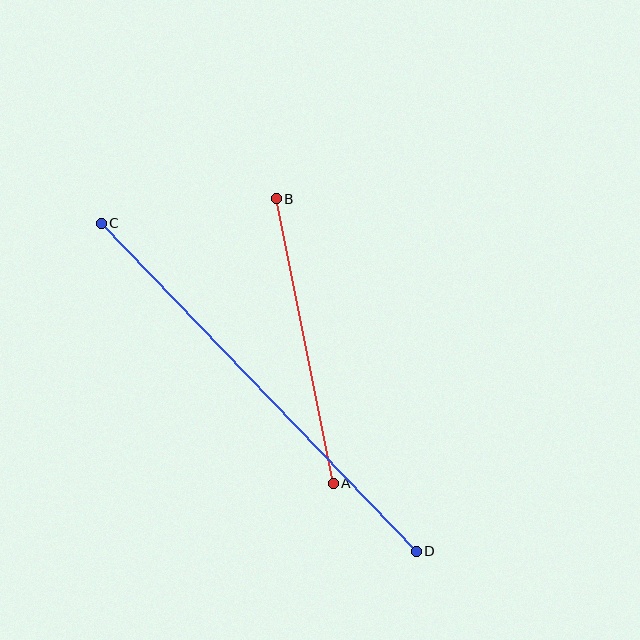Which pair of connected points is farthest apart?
Points C and D are farthest apart.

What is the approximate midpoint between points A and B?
The midpoint is at approximately (305, 341) pixels.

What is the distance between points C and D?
The distance is approximately 455 pixels.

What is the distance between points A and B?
The distance is approximately 290 pixels.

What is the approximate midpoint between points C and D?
The midpoint is at approximately (259, 387) pixels.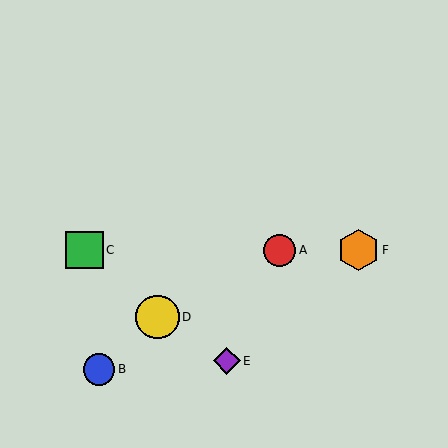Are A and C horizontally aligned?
Yes, both are at y≈250.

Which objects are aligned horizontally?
Objects A, C, F are aligned horizontally.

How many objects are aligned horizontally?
3 objects (A, C, F) are aligned horizontally.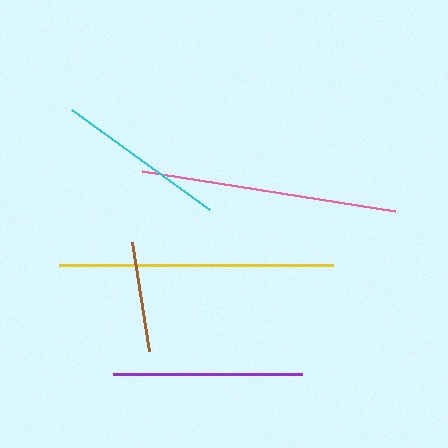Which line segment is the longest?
The yellow line is the longest at approximately 275 pixels.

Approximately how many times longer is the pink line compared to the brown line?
The pink line is approximately 2.3 times the length of the brown line.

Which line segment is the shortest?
The brown line is the shortest at approximately 110 pixels.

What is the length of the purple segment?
The purple segment is approximately 189 pixels long.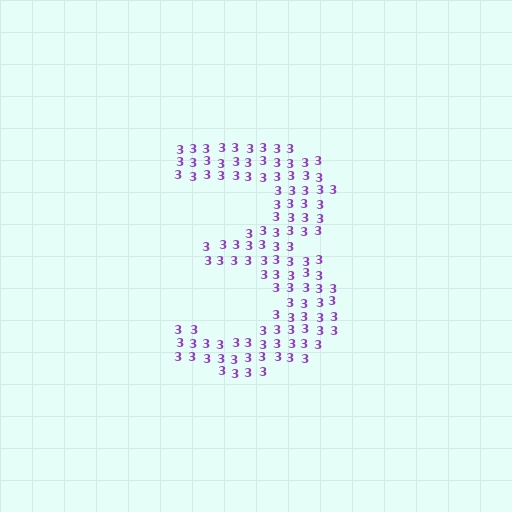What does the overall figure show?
The overall figure shows the digit 3.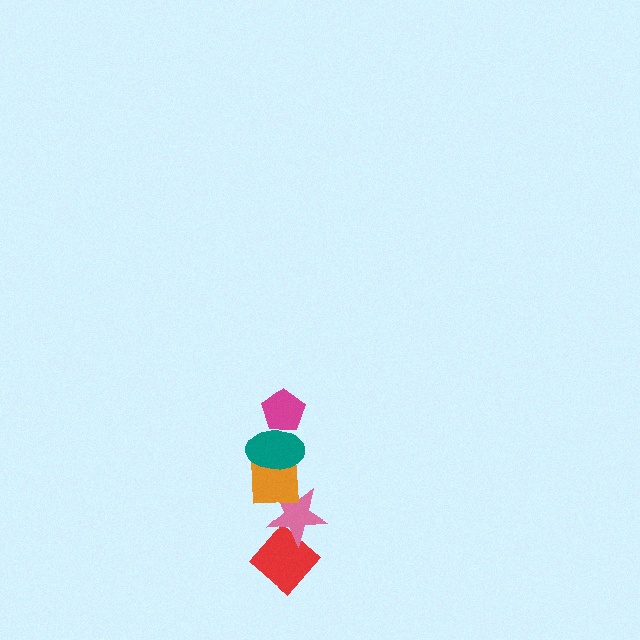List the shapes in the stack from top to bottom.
From top to bottom: the magenta pentagon, the teal ellipse, the orange square, the pink star, the red diamond.